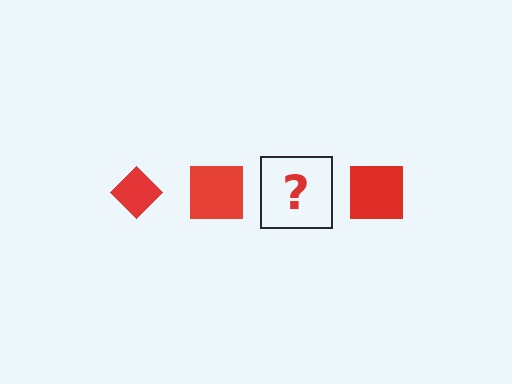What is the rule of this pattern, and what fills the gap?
The rule is that the pattern cycles through diamond, square shapes in red. The gap should be filled with a red diamond.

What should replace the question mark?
The question mark should be replaced with a red diamond.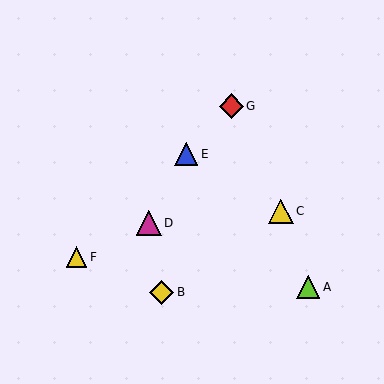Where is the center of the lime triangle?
The center of the lime triangle is at (308, 287).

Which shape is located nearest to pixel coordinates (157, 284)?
The yellow diamond (labeled B) at (162, 292) is nearest to that location.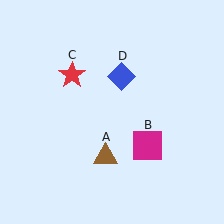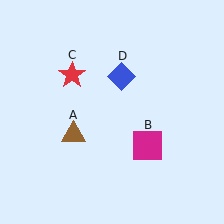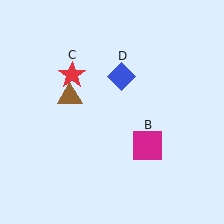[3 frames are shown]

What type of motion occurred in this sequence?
The brown triangle (object A) rotated clockwise around the center of the scene.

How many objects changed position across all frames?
1 object changed position: brown triangle (object A).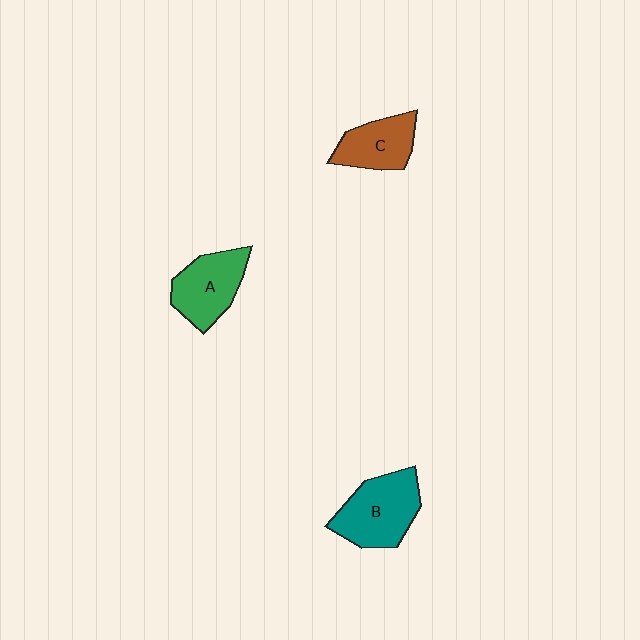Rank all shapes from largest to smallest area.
From largest to smallest: B (teal), A (green), C (brown).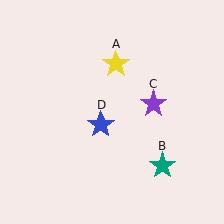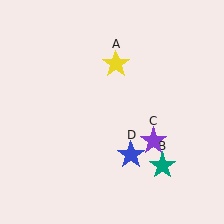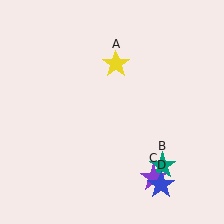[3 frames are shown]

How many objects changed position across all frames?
2 objects changed position: purple star (object C), blue star (object D).